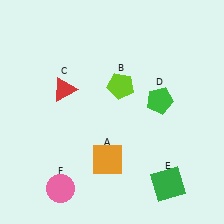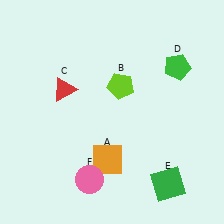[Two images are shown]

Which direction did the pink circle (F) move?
The pink circle (F) moved right.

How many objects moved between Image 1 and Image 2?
2 objects moved between the two images.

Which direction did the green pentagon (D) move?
The green pentagon (D) moved up.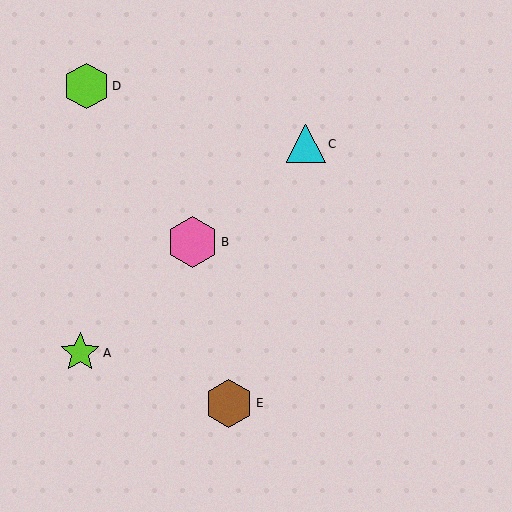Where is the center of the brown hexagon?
The center of the brown hexagon is at (229, 403).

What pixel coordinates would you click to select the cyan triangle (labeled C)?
Click at (306, 144) to select the cyan triangle C.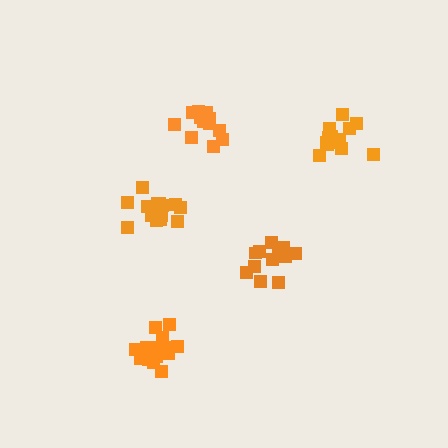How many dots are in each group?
Group 1: 19 dots, Group 2: 16 dots, Group 3: 14 dots, Group 4: 13 dots, Group 5: 15 dots (77 total).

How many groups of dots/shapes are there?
There are 5 groups.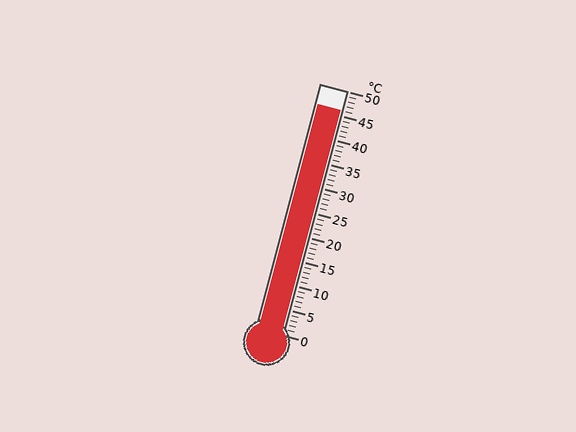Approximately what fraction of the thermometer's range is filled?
The thermometer is filled to approximately 90% of its range.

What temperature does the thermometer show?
The thermometer shows approximately 46°C.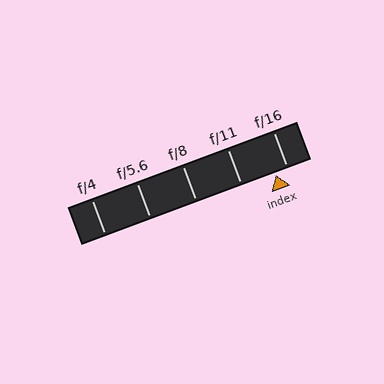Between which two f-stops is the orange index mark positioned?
The index mark is between f/11 and f/16.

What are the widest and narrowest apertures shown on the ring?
The widest aperture shown is f/4 and the narrowest is f/16.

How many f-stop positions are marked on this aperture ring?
There are 5 f-stop positions marked.